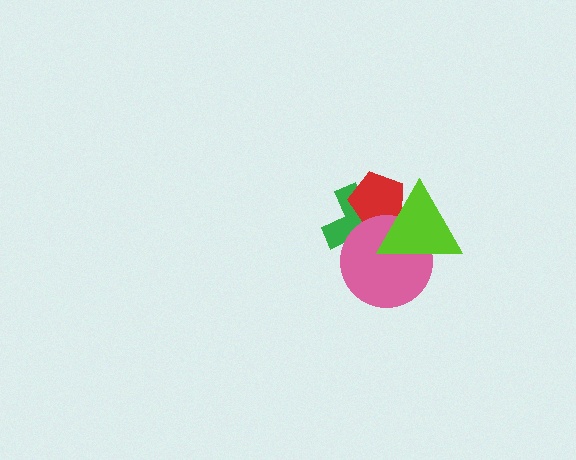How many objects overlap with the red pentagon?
3 objects overlap with the red pentagon.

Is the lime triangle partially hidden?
No, no other shape covers it.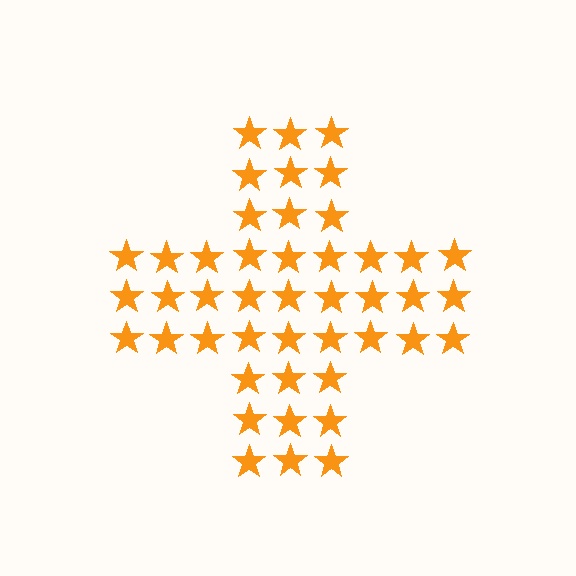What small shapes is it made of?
It is made of small stars.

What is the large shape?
The large shape is a cross.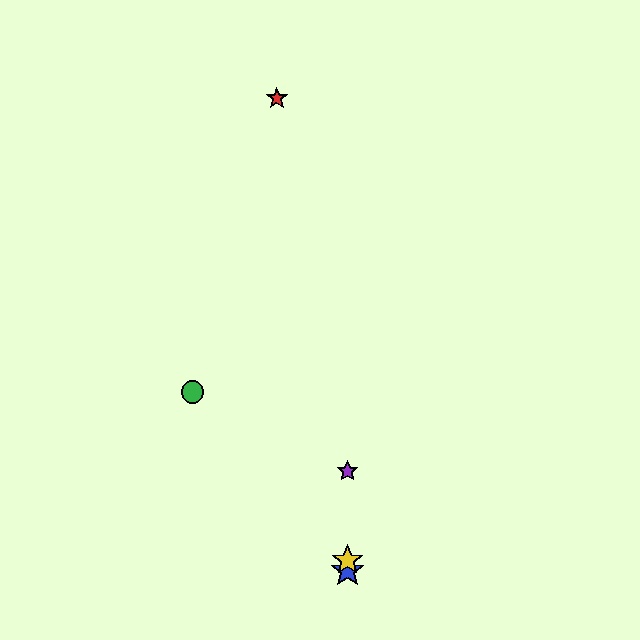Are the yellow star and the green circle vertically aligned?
No, the yellow star is at x≈347 and the green circle is at x≈192.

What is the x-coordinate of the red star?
The red star is at x≈277.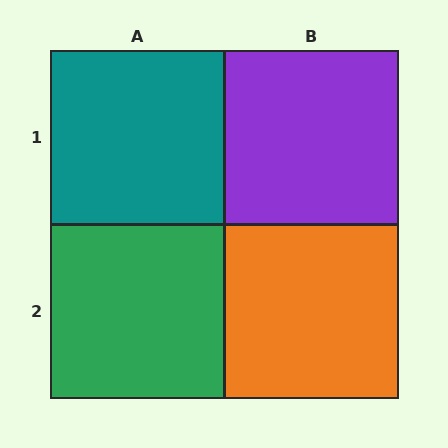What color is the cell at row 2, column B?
Orange.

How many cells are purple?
1 cell is purple.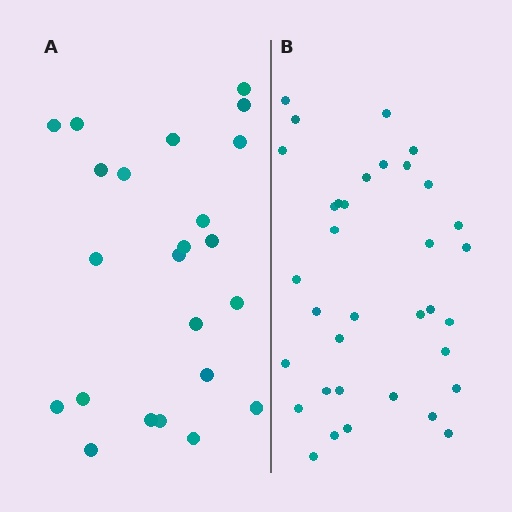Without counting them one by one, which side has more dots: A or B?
Region B (the right region) has more dots.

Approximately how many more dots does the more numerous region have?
Region B has roughly 12 or so more dots than region A.